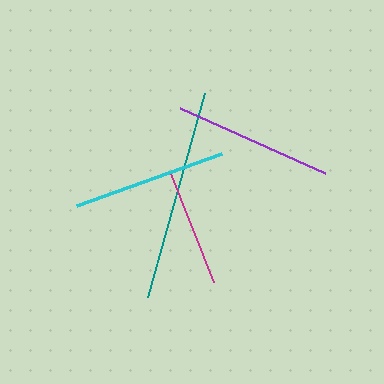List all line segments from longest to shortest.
From longest to shortest: teal, purple, cyan, magenta.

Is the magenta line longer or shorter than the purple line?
The purple line is longer than the magenta line.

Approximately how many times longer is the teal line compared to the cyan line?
The teal line is approximately 1.4 times the length of the cyan line.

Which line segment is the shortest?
The magenta line is the shortest at approximately 120 pixels.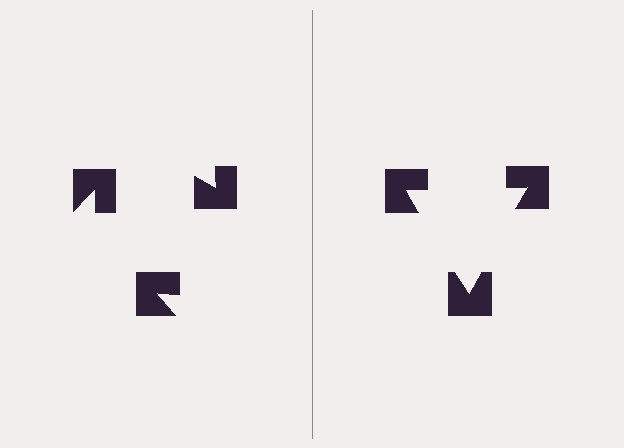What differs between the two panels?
The notched squares are positioned identically on both sides; only the wedge orientations differ. On the right they align to a triangle; on the left they are misaligned.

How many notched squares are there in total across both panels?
6 — 3 on each side.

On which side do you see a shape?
An illusory triangle appears on the right side. On the left side the wedge cuts are rotated, so no coherent shape forms.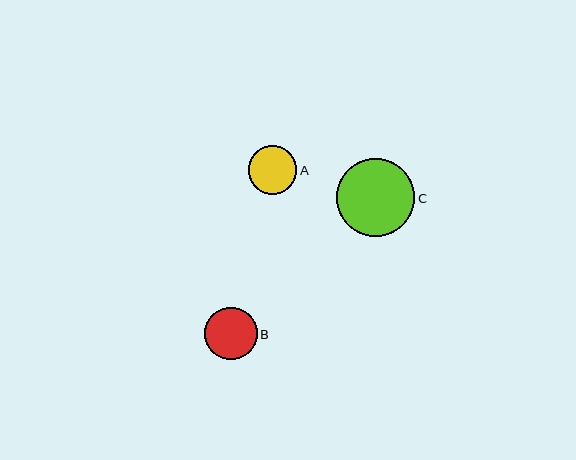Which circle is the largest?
Circle C is the largest with a size of approximately 78 pixels.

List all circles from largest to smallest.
From largest to smallest: C, B, A.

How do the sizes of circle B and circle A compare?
Circle B and circle A are approximately the same size.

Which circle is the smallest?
Circle A is the smallest with a size of approximately 48 pixels.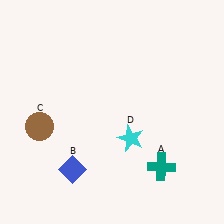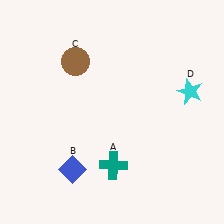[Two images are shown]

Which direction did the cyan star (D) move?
The cyan star (D) moved right.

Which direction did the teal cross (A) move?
The teal cross (A) moved left.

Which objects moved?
The objects that moved are: the teal cross (A), the brown circle (C), the cyan star (D).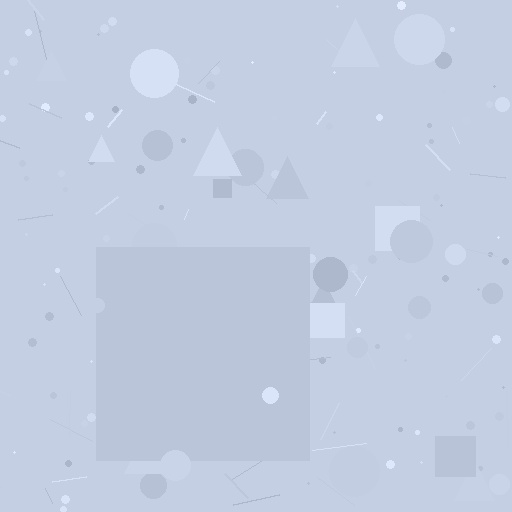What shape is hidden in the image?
A square is hidden in the image.